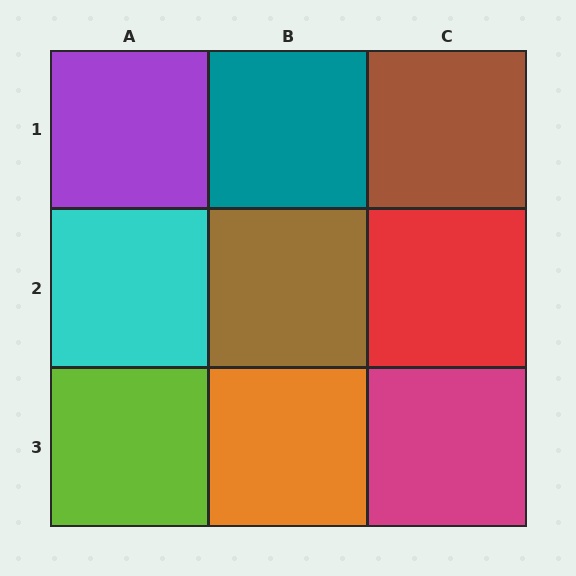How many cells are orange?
1 cell is orange.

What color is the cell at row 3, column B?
Orange.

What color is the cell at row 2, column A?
Cyan.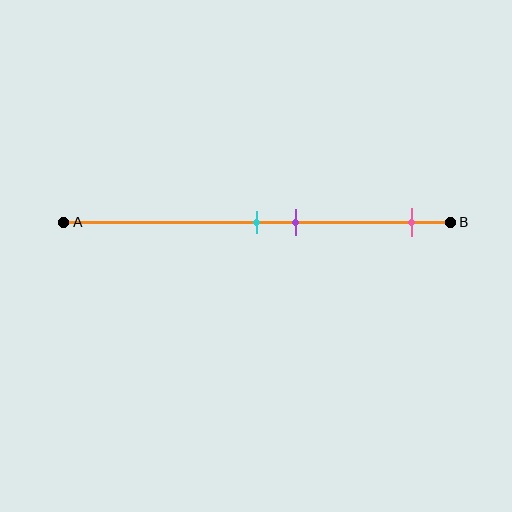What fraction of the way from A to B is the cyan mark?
The cyan mark is approximately 50% (0.5) of the way from A to B.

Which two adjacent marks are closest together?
The cyan and purple marks are the closest adjacent pair.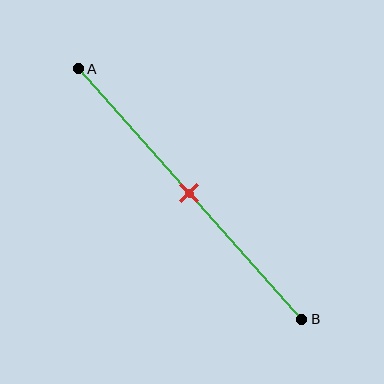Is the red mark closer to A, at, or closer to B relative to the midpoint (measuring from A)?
The red mark is approximately at the midpoint of segment AB.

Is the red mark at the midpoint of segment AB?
Yes, the mark is approximately at the midpoint.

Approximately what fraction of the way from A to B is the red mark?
The red mark is approximately 50% of the way from A to B.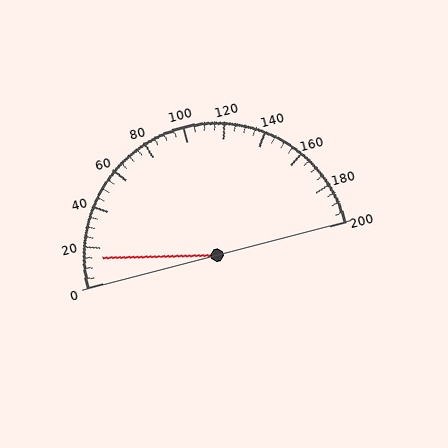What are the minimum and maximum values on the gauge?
The gauge ranges from 0 to 200.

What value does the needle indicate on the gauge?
The needle indicates approximately 15.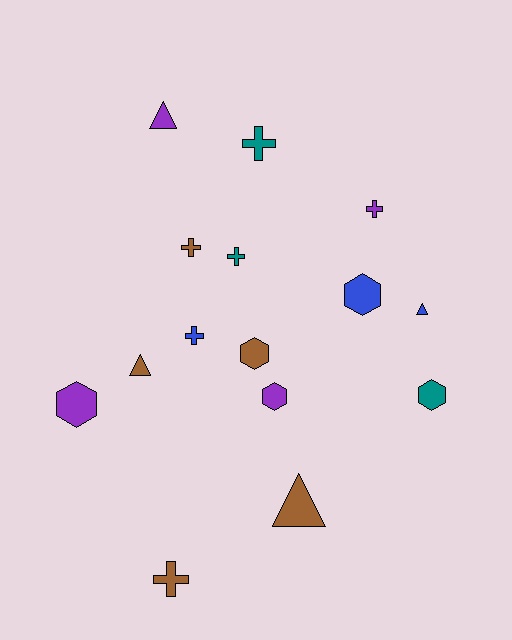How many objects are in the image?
There are 15 objects.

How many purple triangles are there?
There is 1 purple triangle.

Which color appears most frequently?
Brown, with 5 objects.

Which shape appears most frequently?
Cross, with 6 objects.